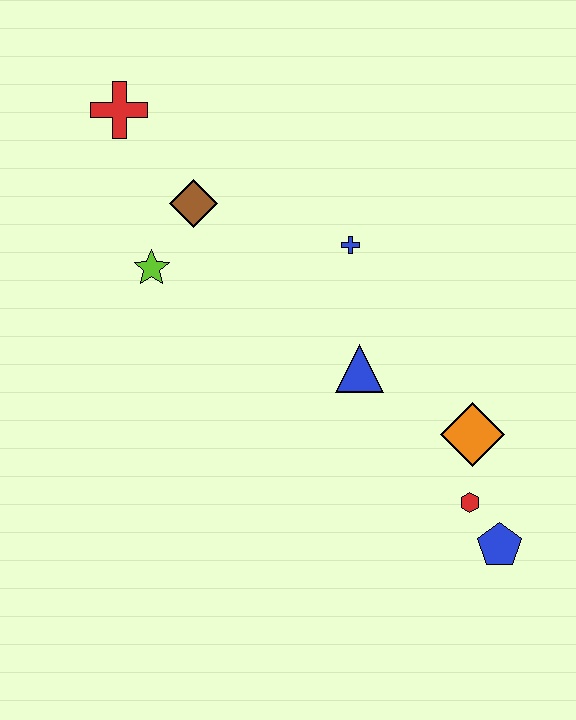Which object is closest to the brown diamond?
The lime star is closest to the brown diamond.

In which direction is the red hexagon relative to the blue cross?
The red hexagon is below the blue cross.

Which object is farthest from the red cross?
The blue pentagon is farthest from the red cross.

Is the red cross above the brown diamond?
Yes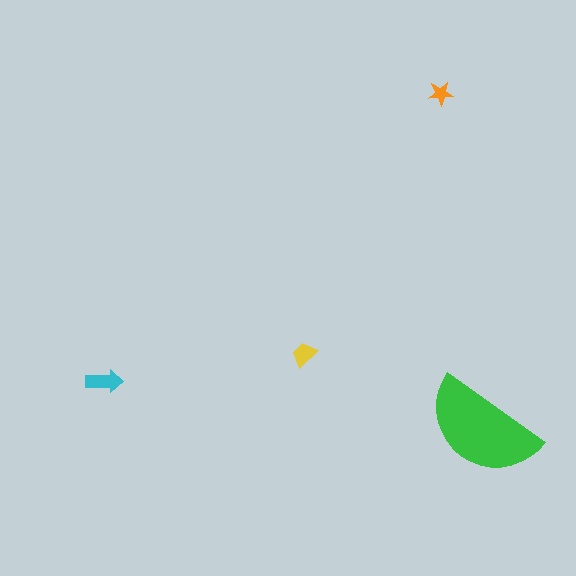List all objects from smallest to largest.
The orange star, the yellow trapezoid, the cyan arrow, the green semicircle.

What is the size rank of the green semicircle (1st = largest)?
1st.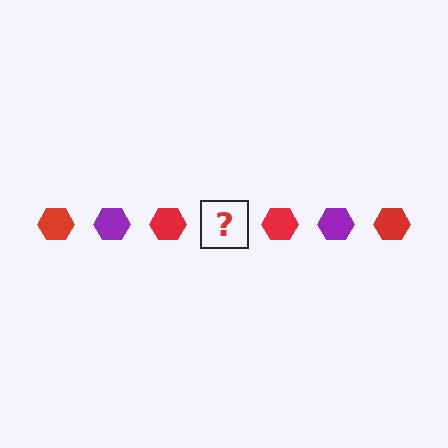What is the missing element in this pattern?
The missing element is a purple hexagon.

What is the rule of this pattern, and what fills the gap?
The rule is that the pattern cycles through red, purple hexagons. The gap should be filled with a purple hexagon.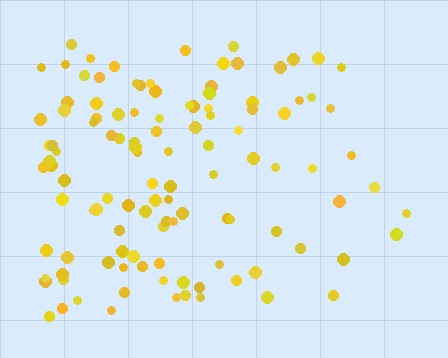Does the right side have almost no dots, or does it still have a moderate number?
Still a moderate number, just noticeably fewer than the left.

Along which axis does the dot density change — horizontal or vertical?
Horizontal.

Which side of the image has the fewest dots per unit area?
The right.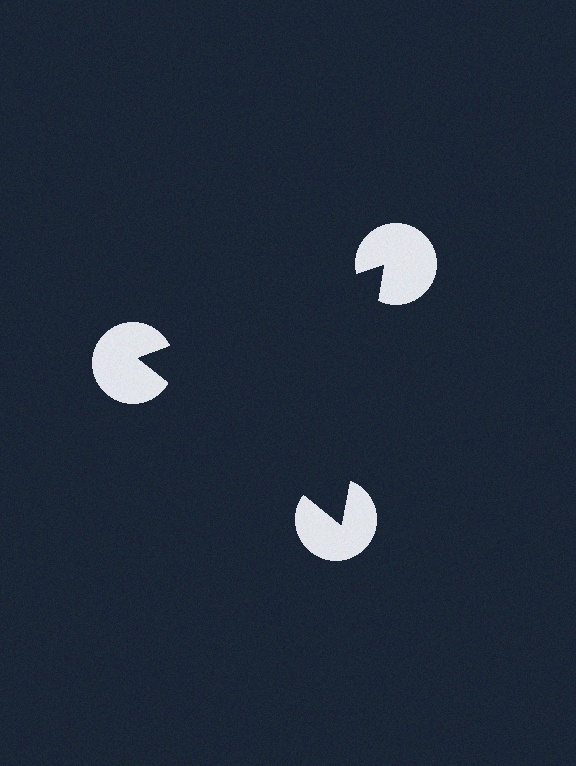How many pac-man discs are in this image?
There are 3 — one at each vertex of the illusory triangle.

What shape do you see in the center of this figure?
An illusory triangle — its edges are inferred from the aligned wedge cuts in the pac-man discs, not physically drawn.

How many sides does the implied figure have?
3 sides.